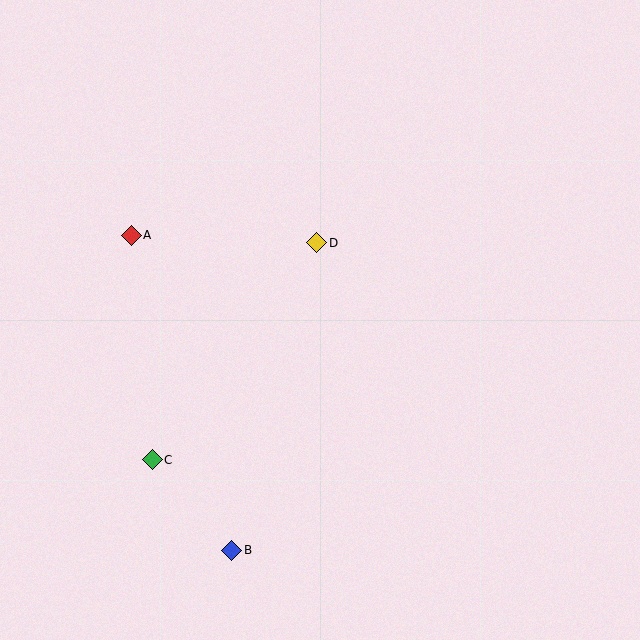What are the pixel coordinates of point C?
Point C is at (152, 460).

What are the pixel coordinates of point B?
Point B is at (232, 550).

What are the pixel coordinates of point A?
Point A is at (131, 235).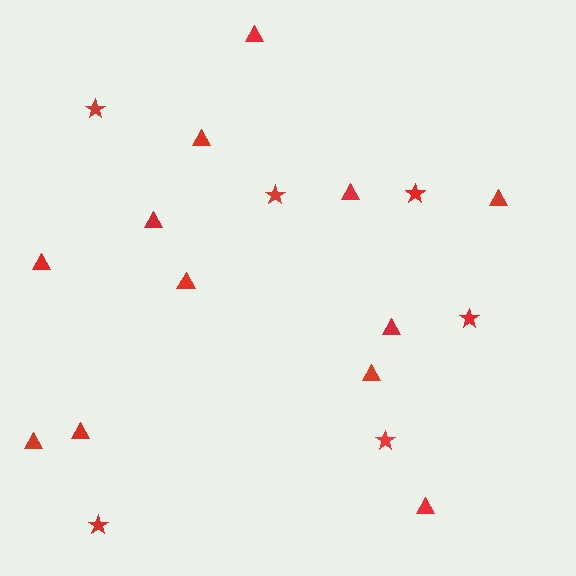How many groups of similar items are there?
There are 2 groups: one group of triangles (12) and one group of stars (6).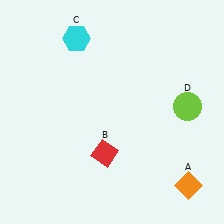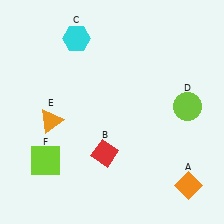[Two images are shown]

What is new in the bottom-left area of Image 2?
An orange triangle (E) was added in the bottom-left area of Image 2.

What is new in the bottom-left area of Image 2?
A lime square (F) was added in the bottom-left area of Image 2.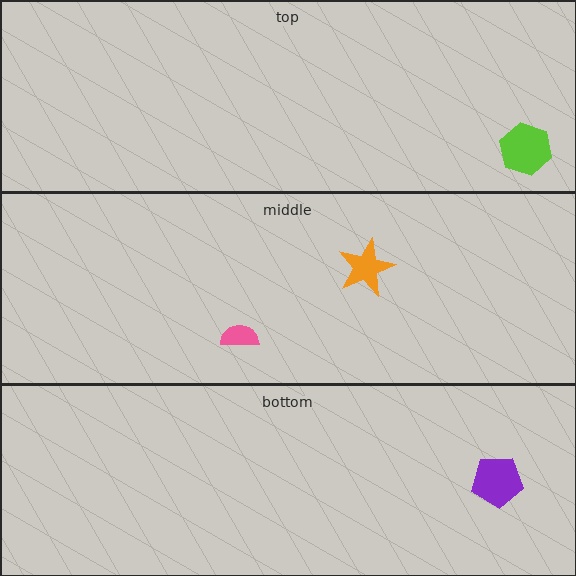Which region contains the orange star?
The middle region.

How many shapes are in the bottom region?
1.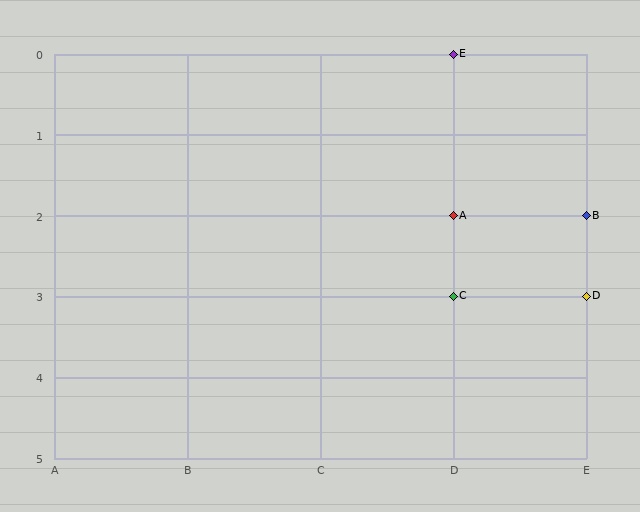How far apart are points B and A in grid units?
Points B and A are 1 column apart.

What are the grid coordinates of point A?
Point A is at grid coordinates (D, 2).